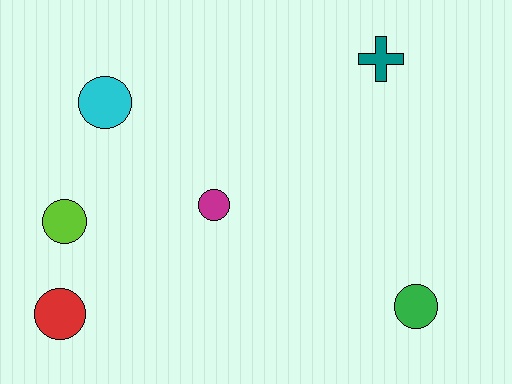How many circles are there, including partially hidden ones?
There are 5 circles.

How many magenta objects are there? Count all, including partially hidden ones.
There is 1 magenta object.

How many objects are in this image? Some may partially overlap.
There are 6 objects.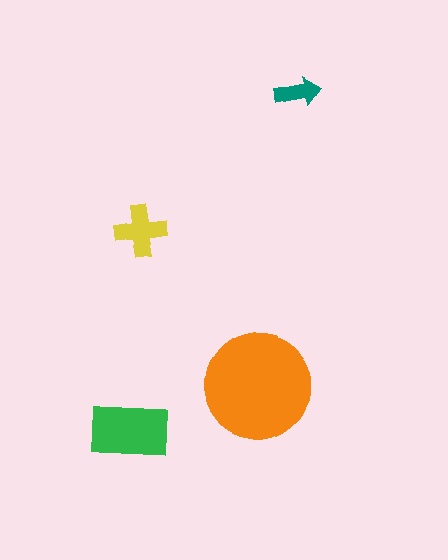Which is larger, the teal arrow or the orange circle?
The orange circle.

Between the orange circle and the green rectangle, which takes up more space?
The orange circle.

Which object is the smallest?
The teal arrow.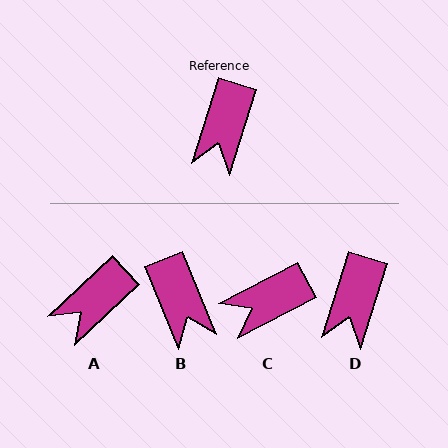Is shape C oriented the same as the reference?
No, it is off by about 45 degrees.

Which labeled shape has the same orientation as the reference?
D.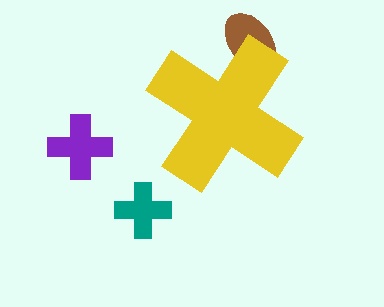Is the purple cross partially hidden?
No, the purple cross is fully visible.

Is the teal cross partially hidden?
No, the teal cross is fully visible.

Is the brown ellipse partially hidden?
Yes, the brown ellipse is partially hidden behind the yellow cross.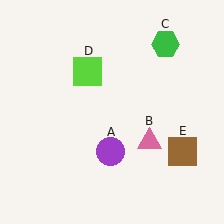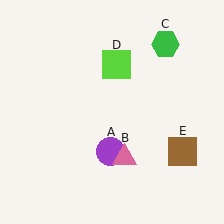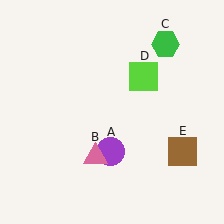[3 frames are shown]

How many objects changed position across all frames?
2 objects changed position: pink triangle (object B), lime square (object D).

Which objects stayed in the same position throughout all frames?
Purple circle (object A) and green hexagon (object C) and brown square (object E) remained stationary.